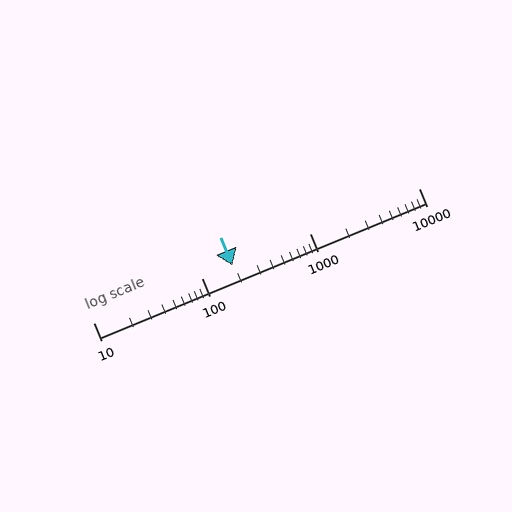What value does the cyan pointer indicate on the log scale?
The pointer indicates approximately 190.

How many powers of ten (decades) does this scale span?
The scale spans 3 decades, from 10 to 10000.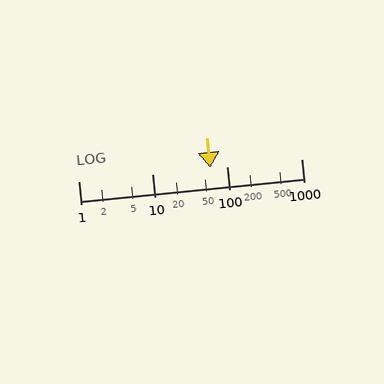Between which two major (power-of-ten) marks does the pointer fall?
The pointer is between 10 and 100.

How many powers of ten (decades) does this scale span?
The scale spans 3 decades, from 1 to 1000.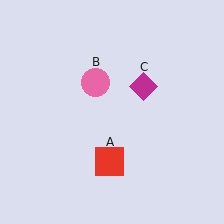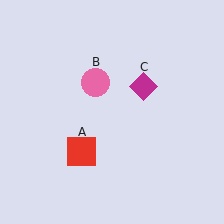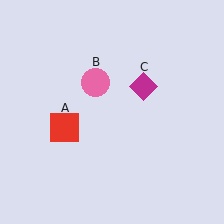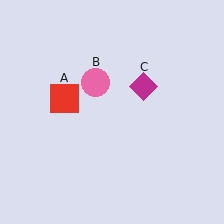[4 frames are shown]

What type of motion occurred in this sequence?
The red square (object A) rotated clockwise around the center of the scene.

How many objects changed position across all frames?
1 object changed position: red square (object A).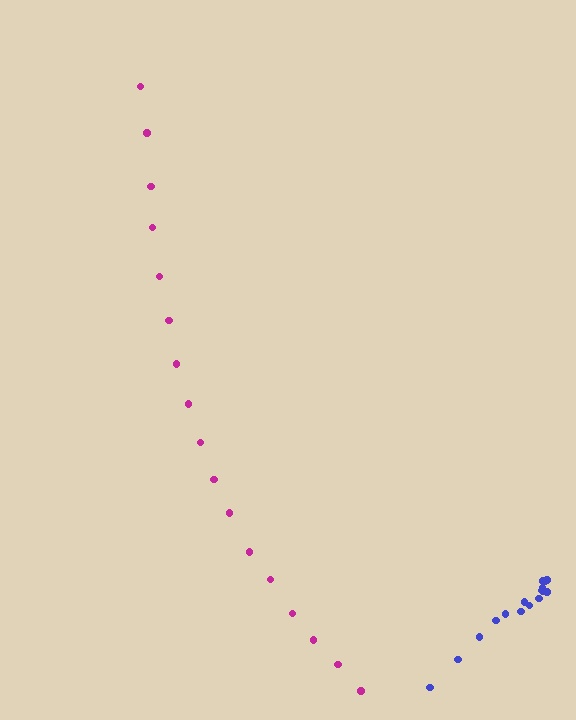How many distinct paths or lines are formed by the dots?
There are 2 distinct paths.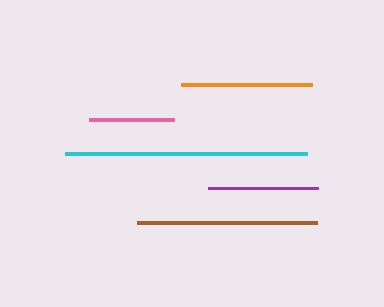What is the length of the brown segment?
The brown segment is approximately 180 pixels long.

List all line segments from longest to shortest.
From longest to shortest: cyan, brown, orange, purple, pink.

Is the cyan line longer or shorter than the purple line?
The cyan line is longer than the purple line.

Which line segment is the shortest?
The pink line is the shortest at approximately 85 pixels.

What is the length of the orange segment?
The orange segment is approximately 131 pixels long.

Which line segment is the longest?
The cyan line is the longest at approximately 242 pixels.